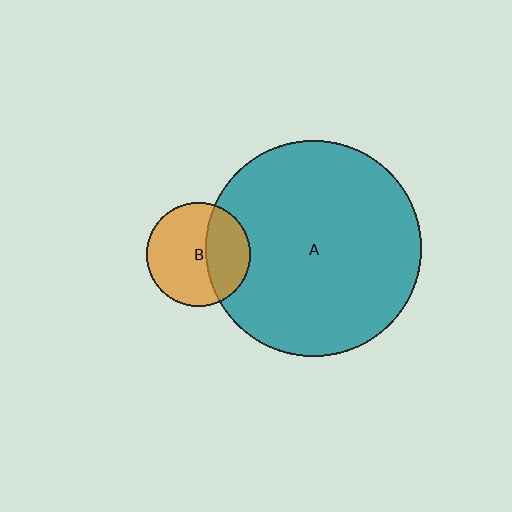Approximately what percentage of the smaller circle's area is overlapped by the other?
Approximately 35%.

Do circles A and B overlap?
Yes.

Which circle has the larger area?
Circle A (teal).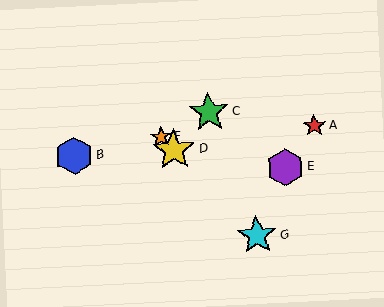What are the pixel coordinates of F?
Object F is at (161, 137).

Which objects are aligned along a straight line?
Objects D, F, G are aligned along a straight line.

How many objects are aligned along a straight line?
3 objects (D, F, G) are aligned along a straight line.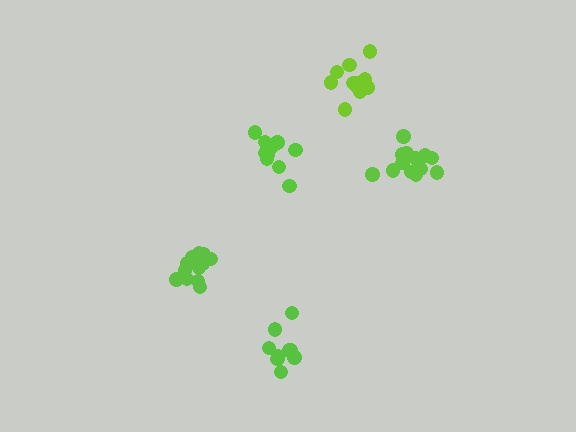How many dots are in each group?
Group 1: 12 dots, Group 2: 12 dots, Group 3: 13 dots, Group 4: 9 dots, Group 5: 13 dots (59 total).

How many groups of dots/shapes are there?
There are 5 groups.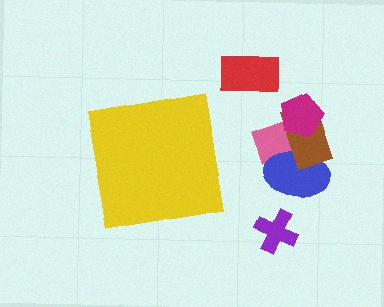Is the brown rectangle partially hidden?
No, the brown rectangle is fully visible.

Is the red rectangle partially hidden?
No, the red rectangle is fully visible.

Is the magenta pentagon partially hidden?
No, the magenta pentagon is fully visible.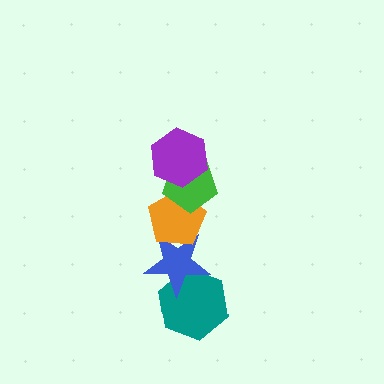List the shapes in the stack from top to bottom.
From top to bottom: the purple hexagon, the green pentagon, the orange pentagon, the blue star, the teal hexagon.